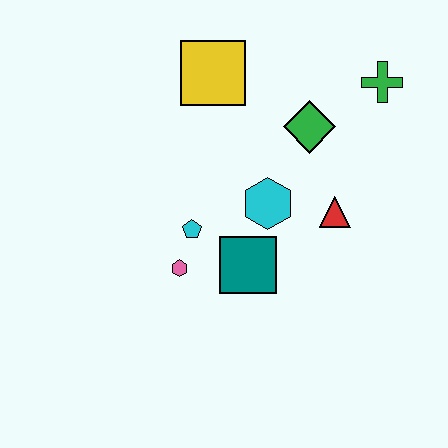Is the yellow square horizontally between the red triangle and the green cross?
No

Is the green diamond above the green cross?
No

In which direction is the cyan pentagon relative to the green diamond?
The cyan pentagon is to the left of the green diamond.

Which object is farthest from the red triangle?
The yellow square is farthest from the red triangle.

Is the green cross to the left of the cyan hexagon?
No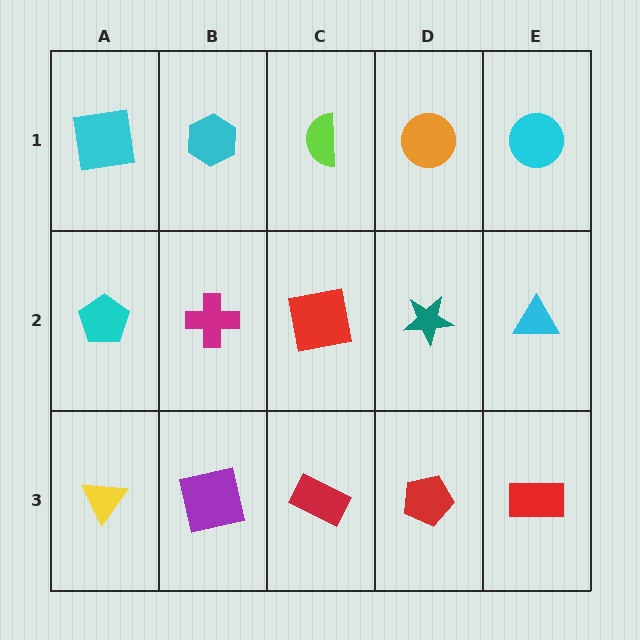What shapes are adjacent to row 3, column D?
A teal star (row 2, column D), a red rectangle (row 3, column C), a red rectangle (row 3, column E).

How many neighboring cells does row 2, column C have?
4.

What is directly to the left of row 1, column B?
A cyan square.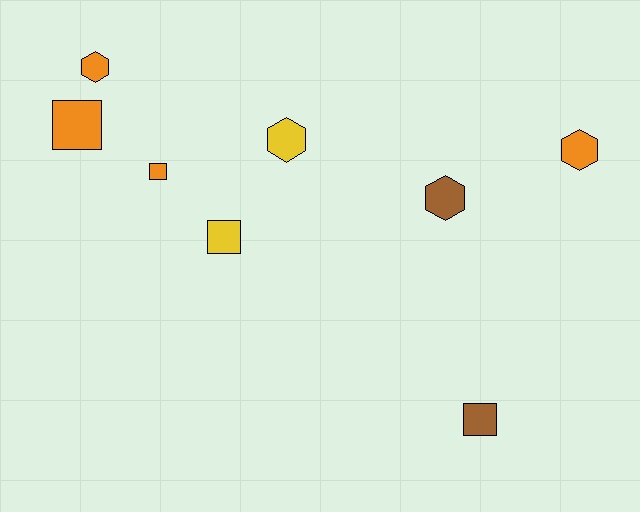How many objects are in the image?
There are 8 objects.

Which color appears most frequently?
Orange, with 4 objects.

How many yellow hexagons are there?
There is 1 yellow hexagon.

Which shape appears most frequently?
Square, with 4 objects.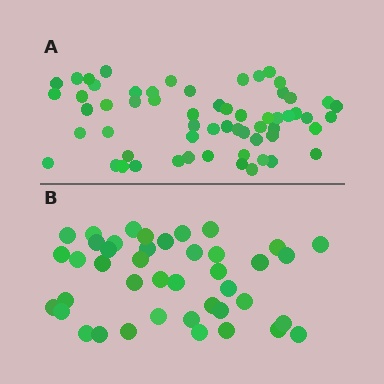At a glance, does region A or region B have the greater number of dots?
Region A (the top region) has more dots.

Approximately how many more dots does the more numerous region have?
Region A has approximately 20 more dots than region B.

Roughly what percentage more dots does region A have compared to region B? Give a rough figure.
About 45% more.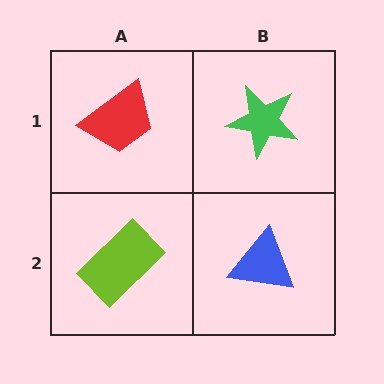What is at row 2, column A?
A lime rectangle.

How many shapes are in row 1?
2 shapes.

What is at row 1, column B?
A green star.